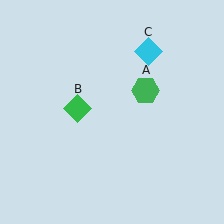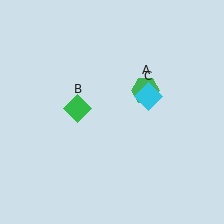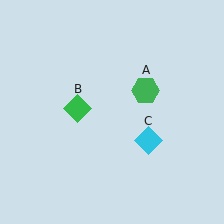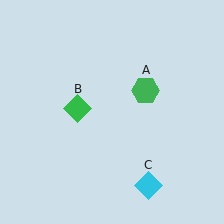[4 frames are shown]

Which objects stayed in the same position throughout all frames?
Green hexagon (object A) and green diamond (object B) remained stationary.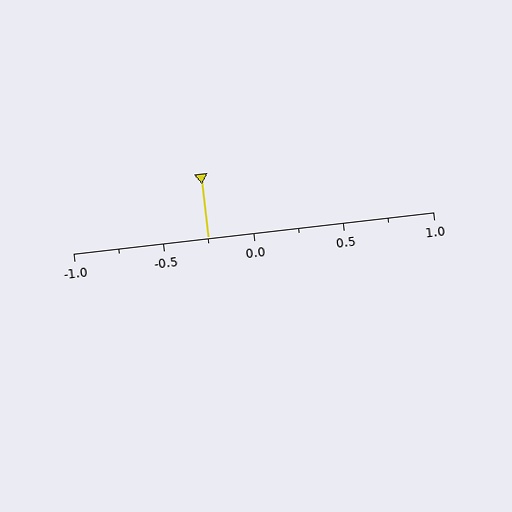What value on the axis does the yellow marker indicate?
The marker indicates approximately -0.25.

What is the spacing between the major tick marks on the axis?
The major ticks are spaced 0.5 apart.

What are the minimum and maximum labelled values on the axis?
The axis runs from -1.0 to 1.0.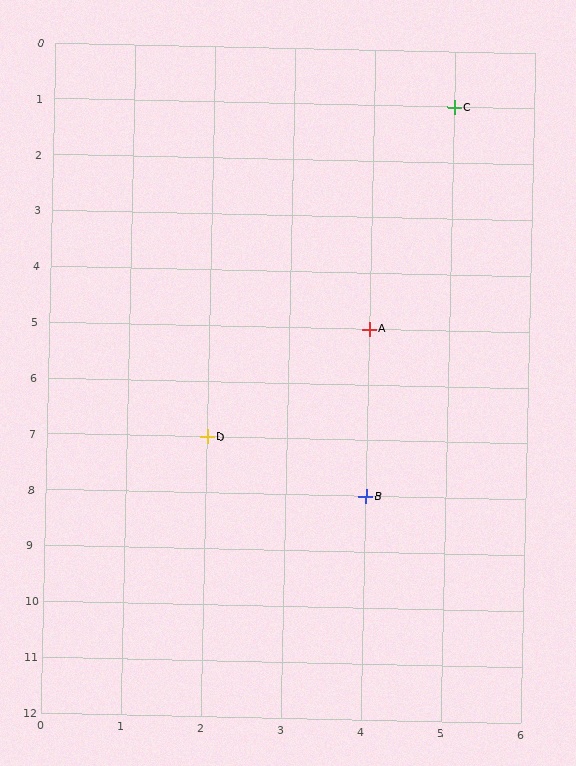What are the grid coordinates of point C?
Point C is at grid coordinates (5, 1).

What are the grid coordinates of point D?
Point D is at grid coordinates (2, 7).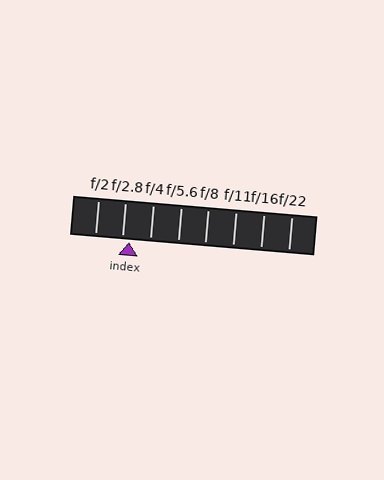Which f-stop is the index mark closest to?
The index mark is closest to f/2.8.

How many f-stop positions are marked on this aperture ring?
There are 8 f-stop positions marked.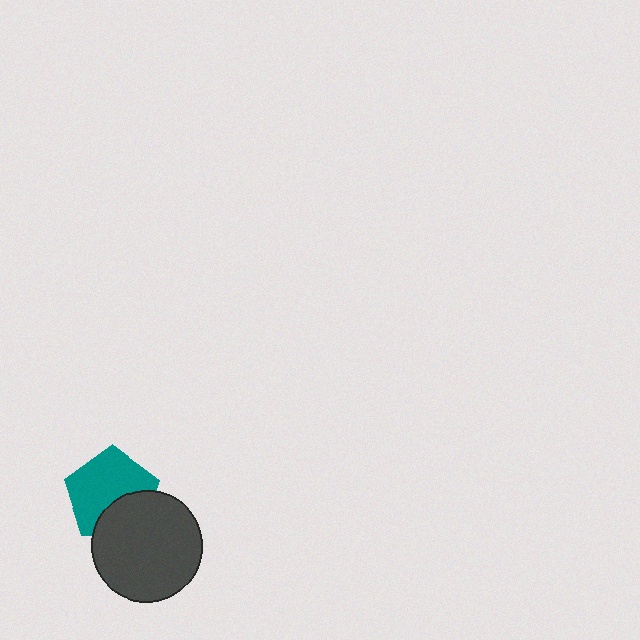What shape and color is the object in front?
The object in front is a dark gray circle.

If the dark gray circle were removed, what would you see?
You would see the complete teal pentagon.